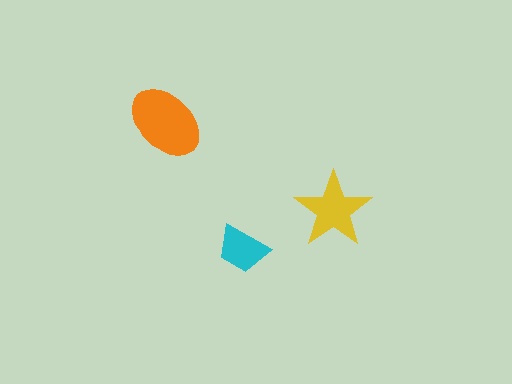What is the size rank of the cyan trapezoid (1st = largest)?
3rd.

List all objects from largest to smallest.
The orange ellipse, the yellow star, the cyan trapezoid.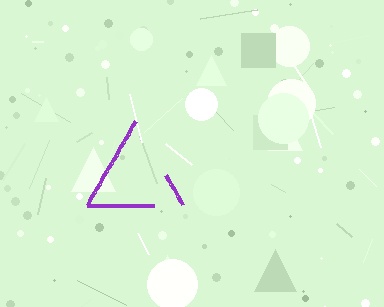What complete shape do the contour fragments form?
The contour fragments form a triangle.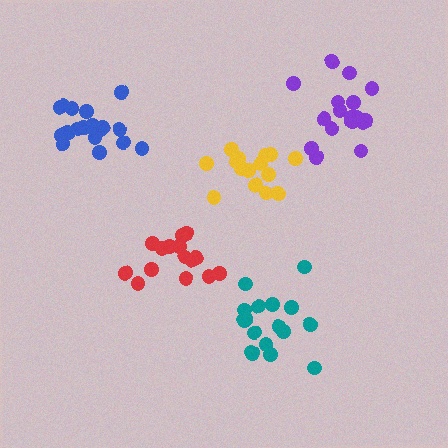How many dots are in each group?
Group 1: 15 dots, Group 2: 18 dots, Group 3: 15 dots, Group 4: 17 dots, Group 5: 17 dots (82 total).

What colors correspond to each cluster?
The clusters are colored: red, blue, yellow, teal, purple.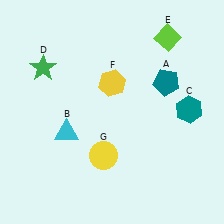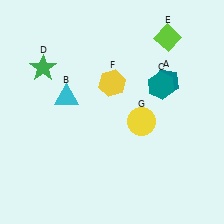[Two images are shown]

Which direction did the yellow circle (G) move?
The yellow circle (G) moved right.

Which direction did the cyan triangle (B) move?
The cyan triangle (B) moved up.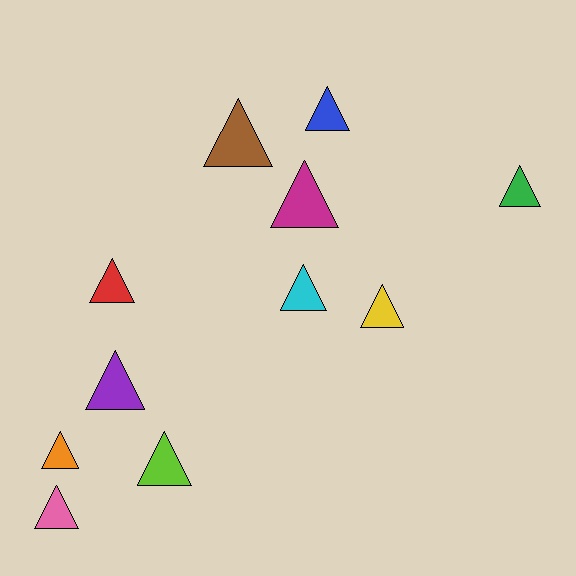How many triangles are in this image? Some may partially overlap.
There are 11 triangles.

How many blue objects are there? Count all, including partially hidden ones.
There is 1 blue object.